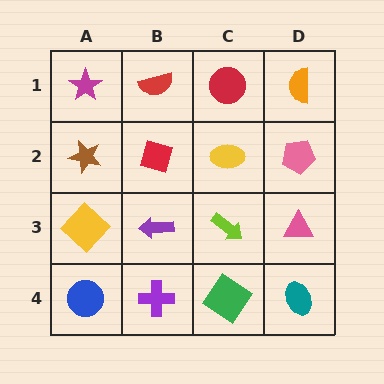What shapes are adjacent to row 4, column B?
A purple arrow (row 3, column B), a blue circle (row 4, column A), a green diamond (row 4, column C).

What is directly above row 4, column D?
A pink triangle.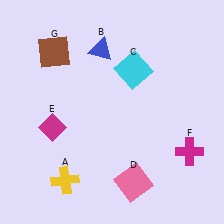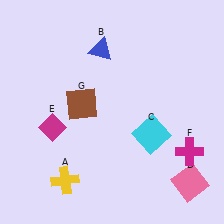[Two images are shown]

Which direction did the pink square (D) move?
The pink square (D) moved right.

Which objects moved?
The objects that moved are: the cyan square (C), the pink square (D), the brown square (G).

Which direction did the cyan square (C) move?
The cyan square (C) moved down.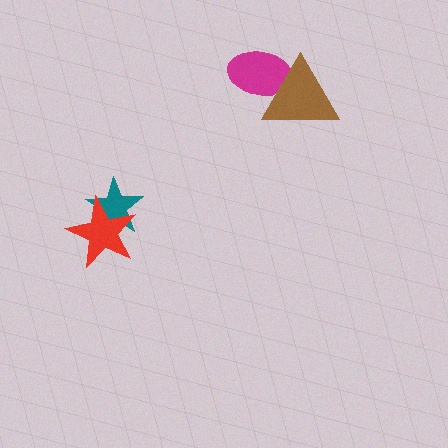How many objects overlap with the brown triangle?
1 object overlaps with the brown triangle.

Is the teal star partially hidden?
Yes, it is partially covered by another shape.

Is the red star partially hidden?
No, no other shape covers it.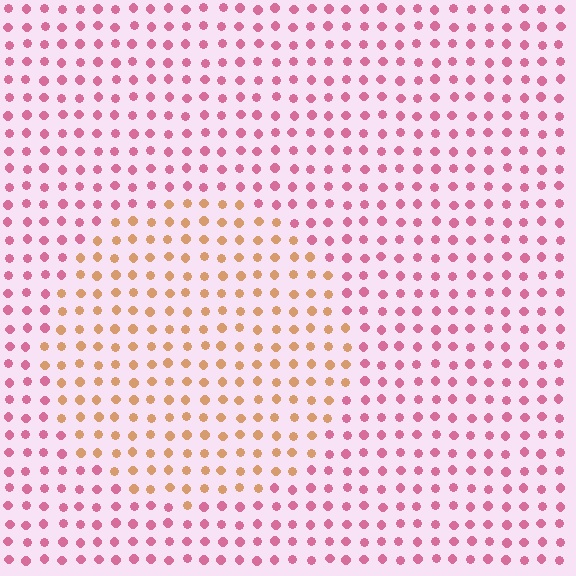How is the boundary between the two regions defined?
The boundary is defined purely by a slight shift in hue (about 52 degrees). Spacing, size, and orientation are identical on both sides.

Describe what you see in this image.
The image is filled with small pink elements in a uniform arrangement. A circle-shaped region is visible where the elements are tinted to a slightly different hue, forming a subtle color boundary.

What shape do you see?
I see a circle.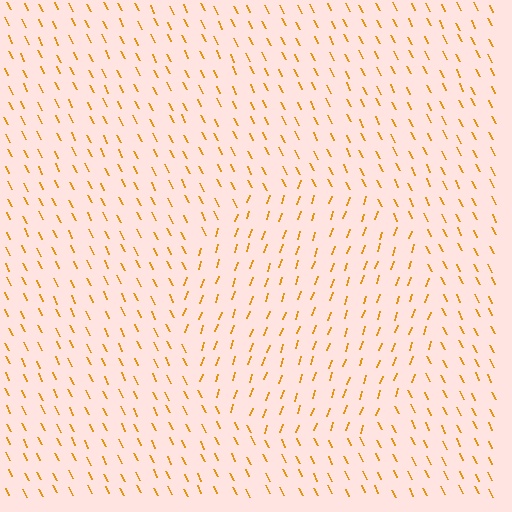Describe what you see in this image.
The image is filled with small orange line segments. A circle region in the image has lines oriented differently from the surrounding lines, creating a visible texture boundary.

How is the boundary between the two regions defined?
The boundary is defined purely by a change in line orientation (approximately 45 degrees difference). All lines are the same color and thickness.